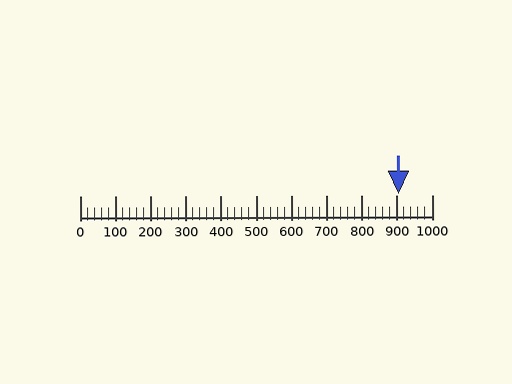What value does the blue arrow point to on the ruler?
The blue arrow points to approximately 904.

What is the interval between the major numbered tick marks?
The major tick marks are spaced 100 units apart.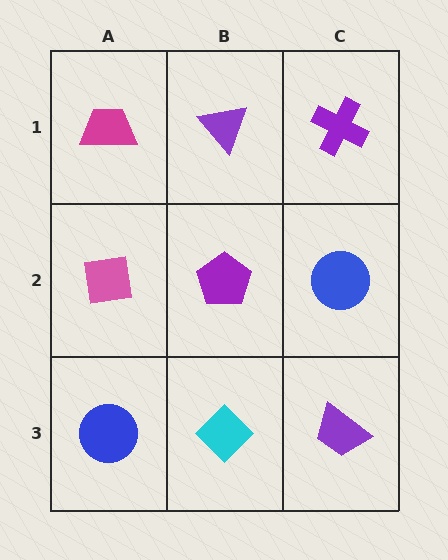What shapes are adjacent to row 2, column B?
A purple triangle (row 1, column B), a cyan diamond (row 3, column B), a pink square (row 2, column A), a blue circle (row 2, column C).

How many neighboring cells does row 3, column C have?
2.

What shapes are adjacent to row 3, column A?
A pink square (row 2, column A), a cyan diamond (row 3, column B).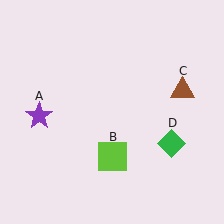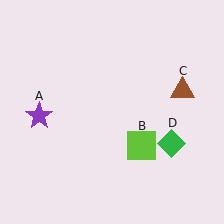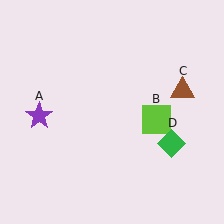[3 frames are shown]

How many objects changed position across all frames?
1 object changed position: lime square (object B).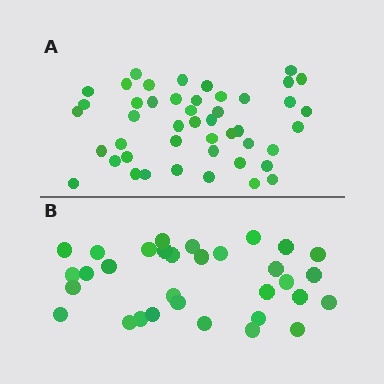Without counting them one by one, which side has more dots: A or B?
Region A (the top region) has more dots.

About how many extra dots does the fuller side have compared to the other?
Region A has approximately 15 more dots than region B.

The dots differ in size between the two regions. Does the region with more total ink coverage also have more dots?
No. Region B has more total ink coverage because its dots are larger, but region A actually contains more individual dots. Total area can be misleading — the number of items is what matters here.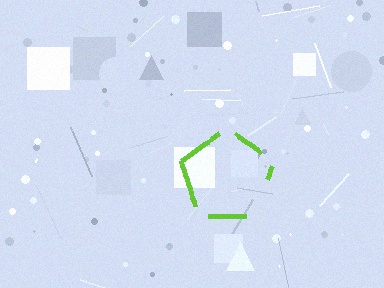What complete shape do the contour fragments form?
The contour fragments form a pentagon.